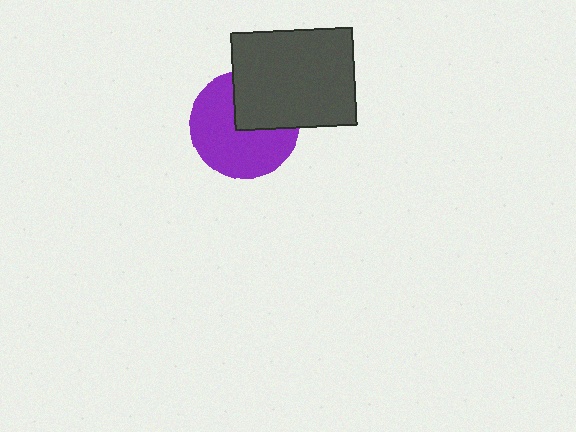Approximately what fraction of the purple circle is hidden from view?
Roughly 35% of the purple circle is hidden behind the dark gray rectangle.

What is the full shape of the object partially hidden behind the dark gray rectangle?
The partially hidden object is a purple circle.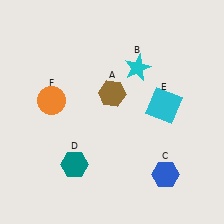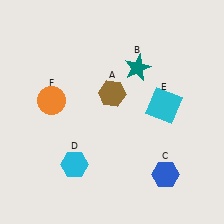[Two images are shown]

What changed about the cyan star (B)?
In Image 1, B is cyan. In Image 2, it changed to teal.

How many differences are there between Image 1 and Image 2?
There are 2 differences between the two images.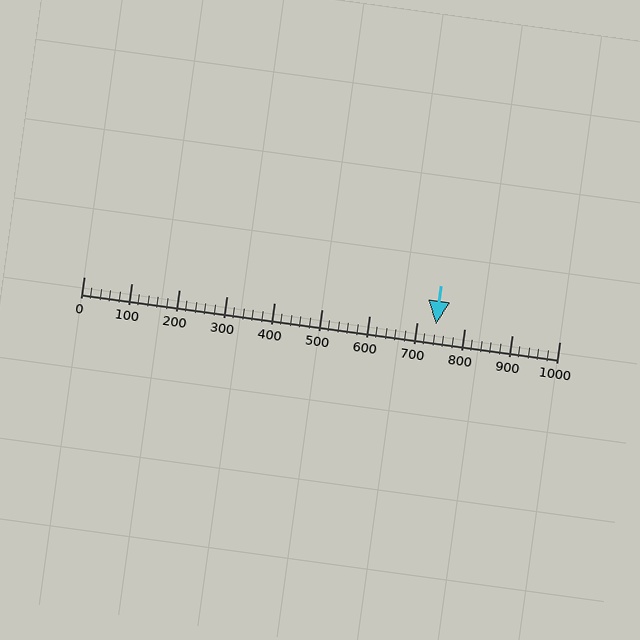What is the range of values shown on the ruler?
The ruler shows values from 0 to 1000.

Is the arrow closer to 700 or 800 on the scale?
The arrow is closer to 700.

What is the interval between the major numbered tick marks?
The major tick marks are spaced 100 units apart.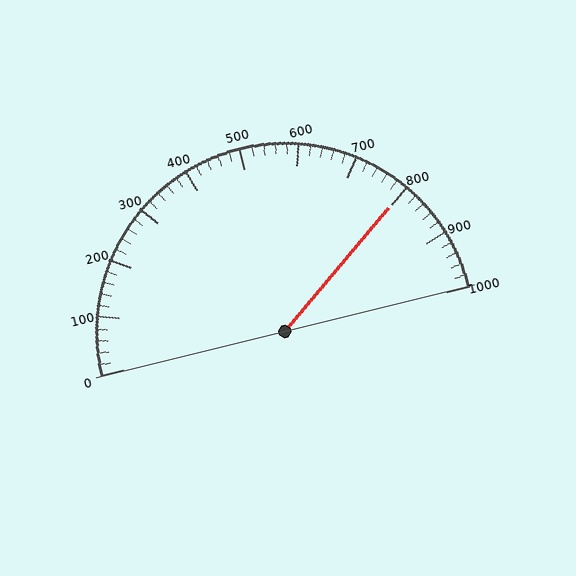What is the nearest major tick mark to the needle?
The nearest major tick mark is 800.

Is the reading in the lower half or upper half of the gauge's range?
The reading is in the upper half of the range (0 to 1000).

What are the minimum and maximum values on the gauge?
The gauge ranges from 0 to 1000.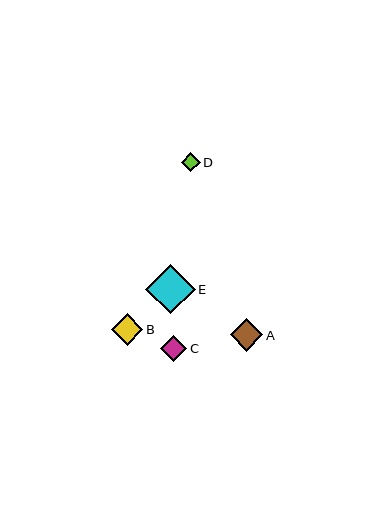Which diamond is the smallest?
Diamond D is the smallest with a size of approximately 18 pixels.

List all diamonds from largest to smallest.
From largest to smallest: E, A, B, C, D.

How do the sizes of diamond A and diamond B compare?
Diamond A and diamond B are approximately the same size.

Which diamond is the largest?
Diamond E is the largest with a size of approximately 50 pixels.